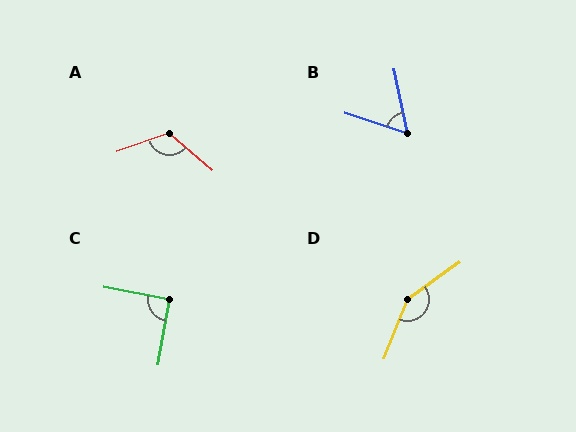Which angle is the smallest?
B, at approximately 61 degrees.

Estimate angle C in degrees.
Approximately 90 degrees.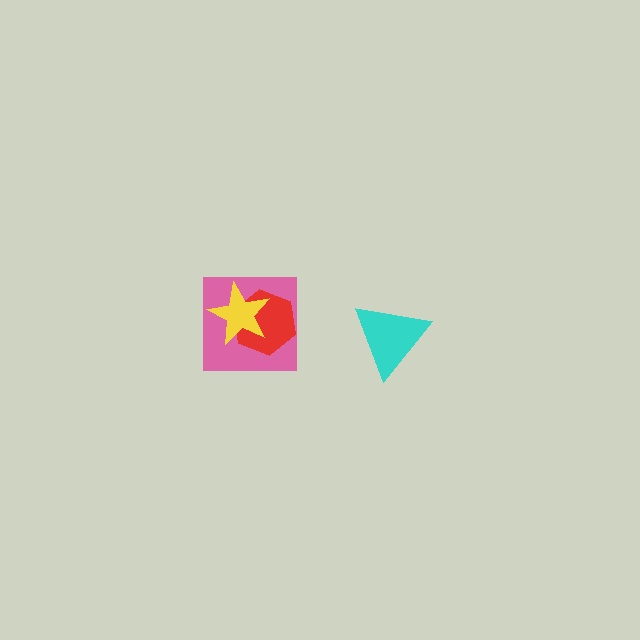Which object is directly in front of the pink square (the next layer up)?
The red hexagon is directly in front of the pink square.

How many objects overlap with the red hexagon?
2 objects overlap with the red hexagon.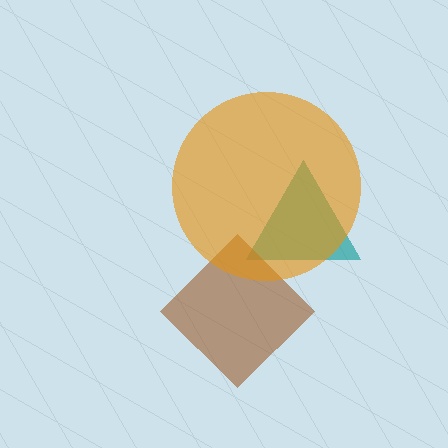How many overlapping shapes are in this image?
There are 3 overlapping shapes in the image.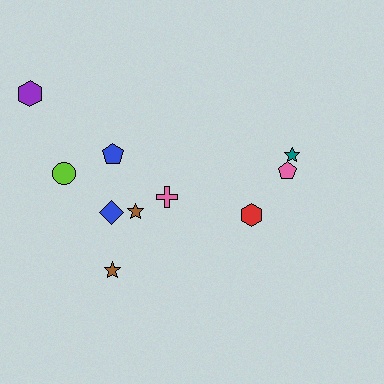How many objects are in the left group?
There are 7 objects.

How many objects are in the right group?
There are 3 objects.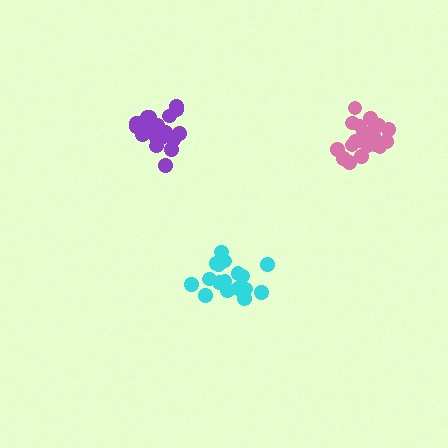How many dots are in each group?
Group 1: 19 dots, Group 2: 20 dots, Group 3: 20 dots (59 total).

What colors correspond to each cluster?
The clusters are colored: cyan, purple, pink.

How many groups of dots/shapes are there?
There are 3 groups.